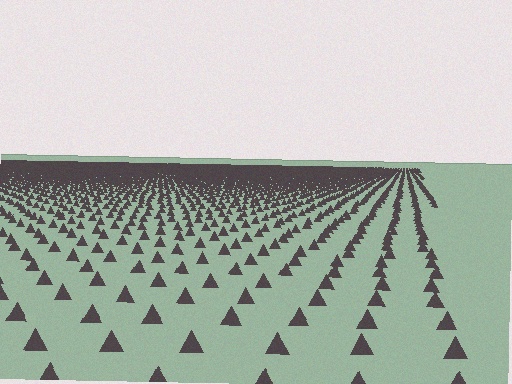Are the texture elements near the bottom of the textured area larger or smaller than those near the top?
Larger. Near the bottom, elements are closer to the viewer and appear at a bigger on-screen size.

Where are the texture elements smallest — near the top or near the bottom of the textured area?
Near the top.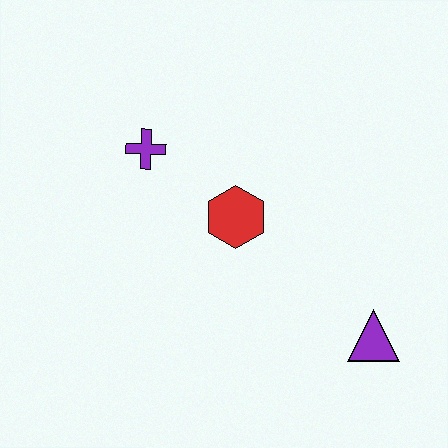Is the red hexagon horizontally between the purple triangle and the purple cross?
Yes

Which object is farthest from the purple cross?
The purple triangle is farthest from the purple cross.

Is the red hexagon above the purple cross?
No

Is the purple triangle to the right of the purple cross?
Yes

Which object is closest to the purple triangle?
The red hexagon is closest to the purple triangle.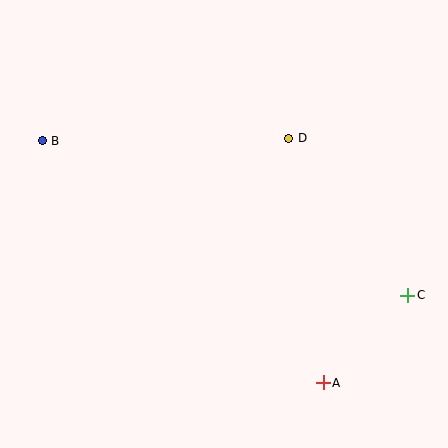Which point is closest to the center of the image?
Point D at (289, 138) is closest to the center.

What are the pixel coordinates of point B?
Point B is at (42, 141).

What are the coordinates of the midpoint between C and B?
The midpoint between C and B is at (225, 218).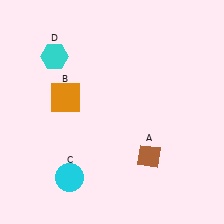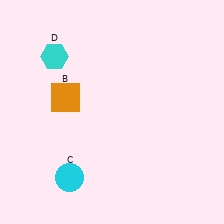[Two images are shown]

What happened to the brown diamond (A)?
The brown diamond (A) was removed in Image 2. It was in the bottom-right area of Image 1.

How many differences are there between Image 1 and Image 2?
There is 1 difference between the two images.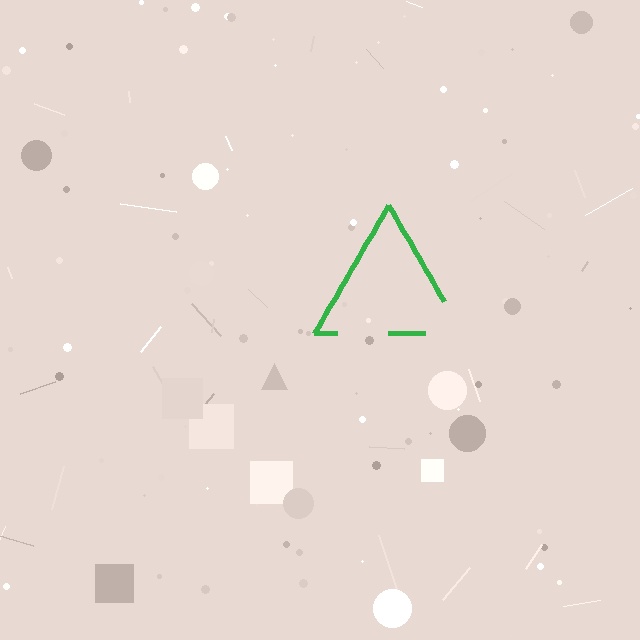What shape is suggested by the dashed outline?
The dashed outline suggests a triangle.